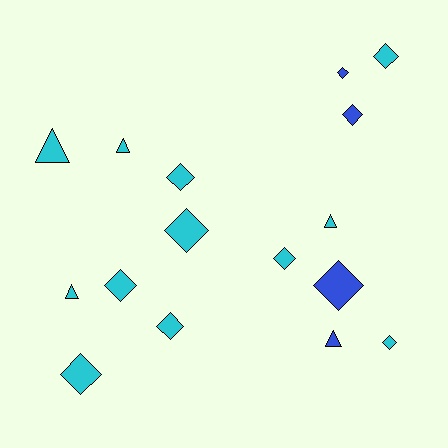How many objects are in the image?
There are 16 objects.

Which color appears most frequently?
Cyan, with 12 objects.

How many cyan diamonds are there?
There are 8 cyan diamonds.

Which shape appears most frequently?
Diamond, with 11 objects.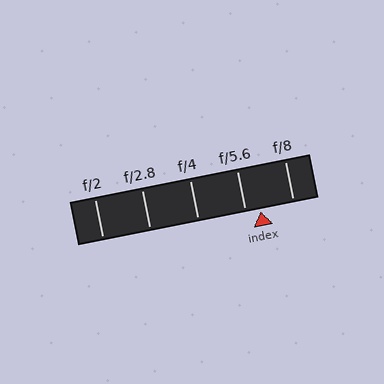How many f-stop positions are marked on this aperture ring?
There are 5 f-stop positions marked.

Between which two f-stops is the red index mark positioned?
The index mark is between f/5.6 and f/8.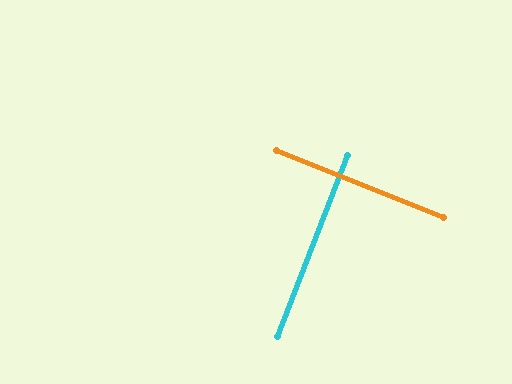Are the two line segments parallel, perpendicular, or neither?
Perpendicular — they meet at approximately 90°.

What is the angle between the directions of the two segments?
Approximately 90 degrees.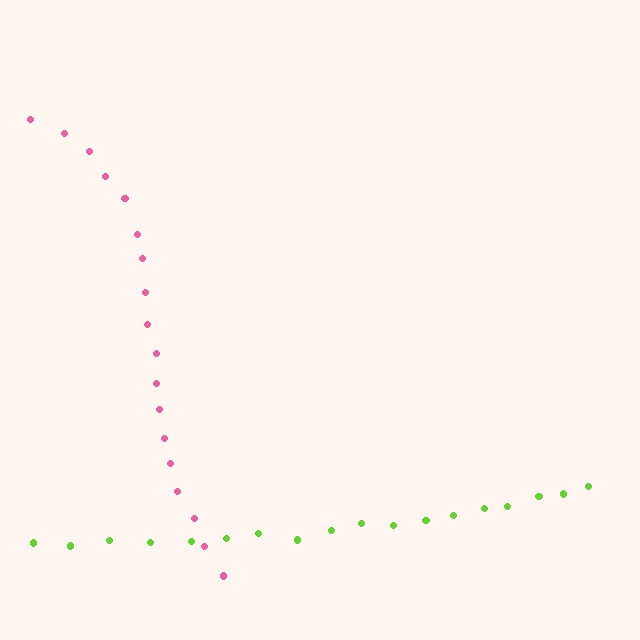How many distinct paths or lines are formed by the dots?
There are 2 distinct paths.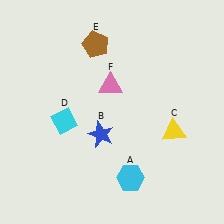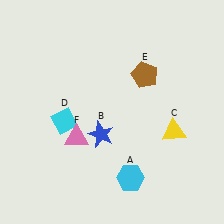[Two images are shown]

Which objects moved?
The objects that moved are: the brown pentagon (E), the pink triangle (F).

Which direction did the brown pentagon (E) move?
The brown pentagon (E) moved right.